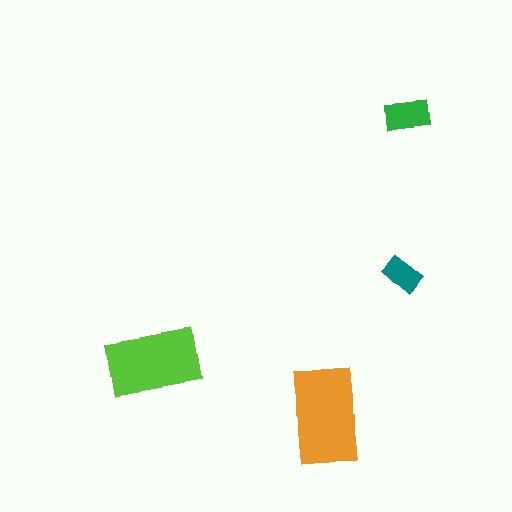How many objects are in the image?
There are 4 objects in the image.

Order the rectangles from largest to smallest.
the orange one, the lime one, the green one, the teal one.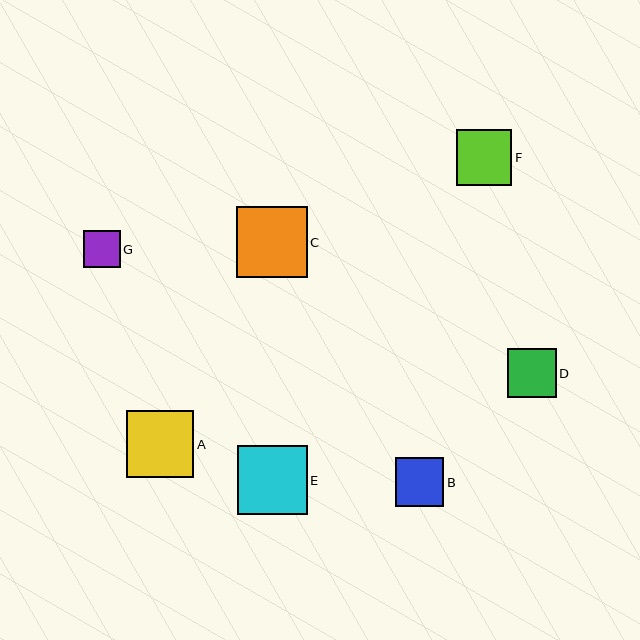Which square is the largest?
Square C is the largest with a size of approximately 70 pixels.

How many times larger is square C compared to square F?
Square C is approximately 1.3 times the size of square F.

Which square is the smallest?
Square G is the smallest with a size of approximately 37 pixels.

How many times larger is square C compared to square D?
Square C is approximately 1.4 times the size of square D.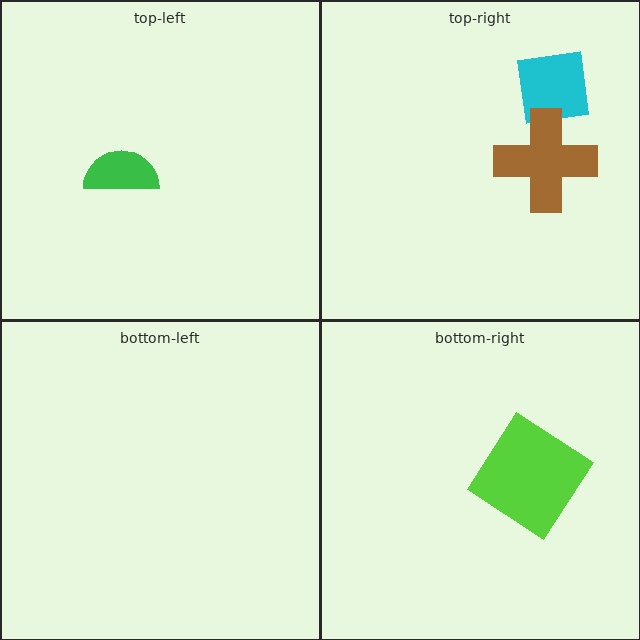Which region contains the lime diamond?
The bottom-right region.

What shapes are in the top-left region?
The green semicircle.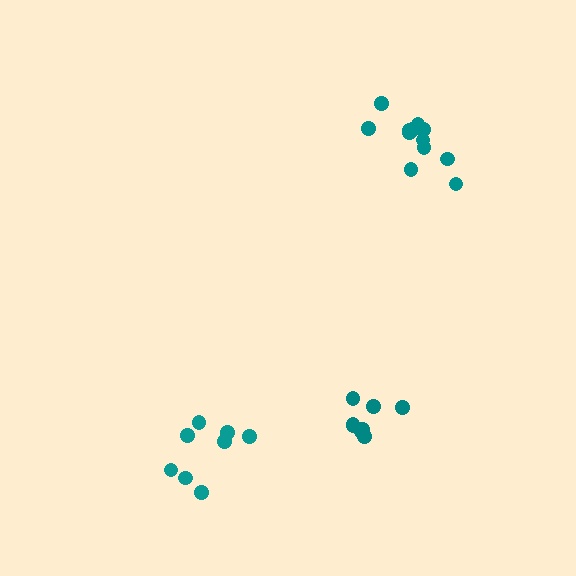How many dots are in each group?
Group 1: 8 dots, Group 2: 8 dots, Group 3: 12 dots (28 total).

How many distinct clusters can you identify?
There are 3 distinct clusters.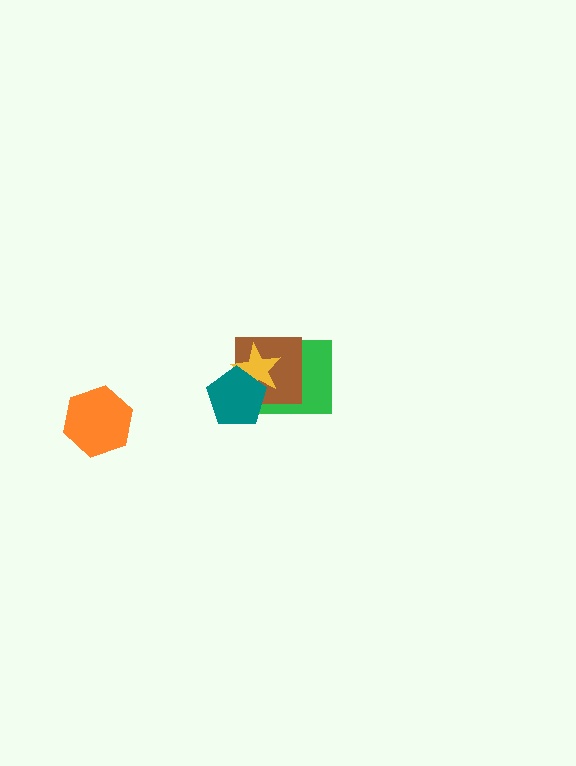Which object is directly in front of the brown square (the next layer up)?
The yellow star is directly in front of the brown square.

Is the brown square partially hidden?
Yes, it is partially covered by another shape.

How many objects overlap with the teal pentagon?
3 objects overlap with the teal pentagon.